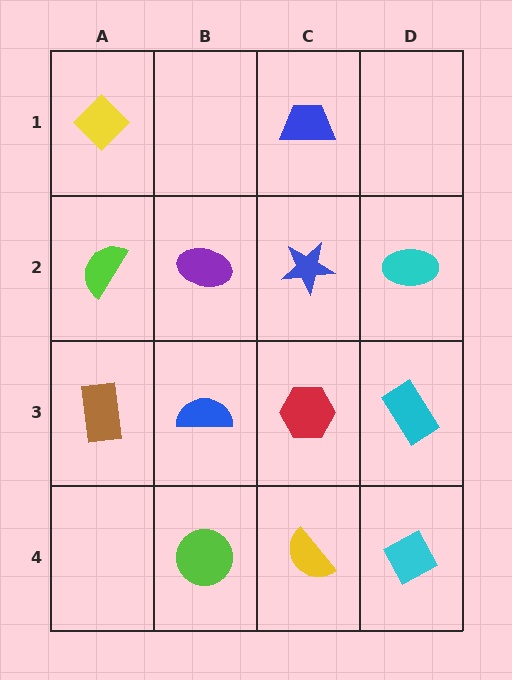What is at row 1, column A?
A yellow diamond.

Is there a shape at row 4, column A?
No, that cell is empty.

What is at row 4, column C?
A yellow semicircle.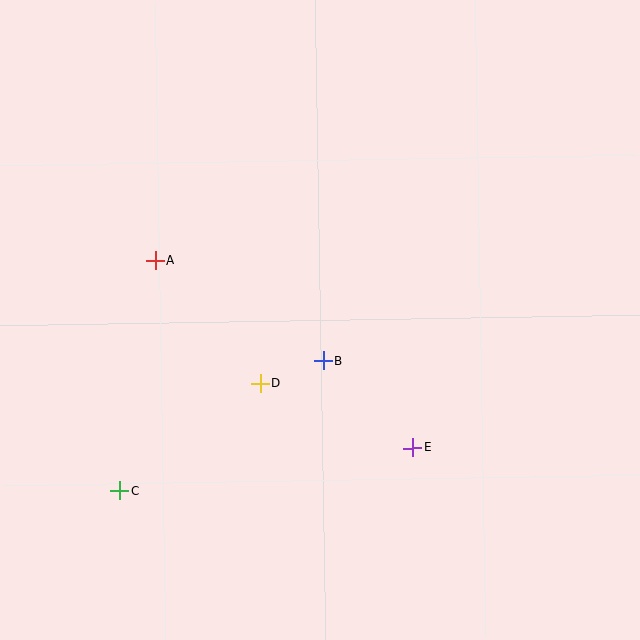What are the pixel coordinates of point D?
Point D is at (261, 383).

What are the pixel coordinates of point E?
Point E is at (413, 448).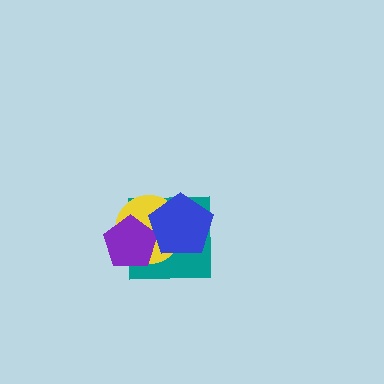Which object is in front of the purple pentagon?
The blue pentagon is in front of the purple pentagon.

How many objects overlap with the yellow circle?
3 objects overlap with the yellow circle.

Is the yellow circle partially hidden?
Yes, it is partially covered by another shape.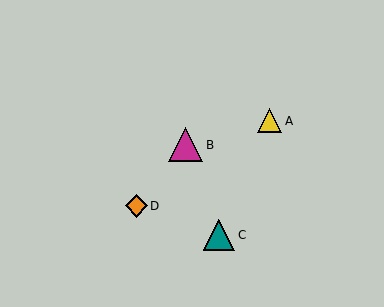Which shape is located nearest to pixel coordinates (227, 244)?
The teal triangle (labeled C) at (219, 235) is nearest to that location.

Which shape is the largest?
The magenta triangle (labeled B) is the largest.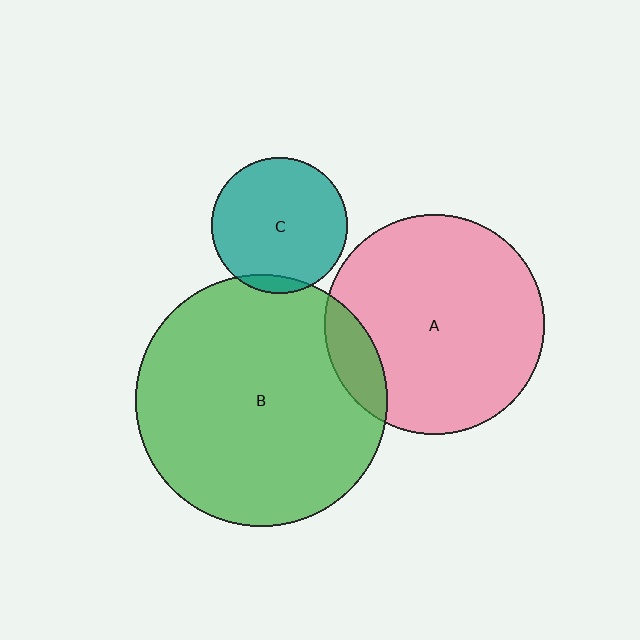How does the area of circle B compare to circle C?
Approximately 3.4 times.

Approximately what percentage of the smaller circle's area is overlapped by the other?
Approximately 5%.